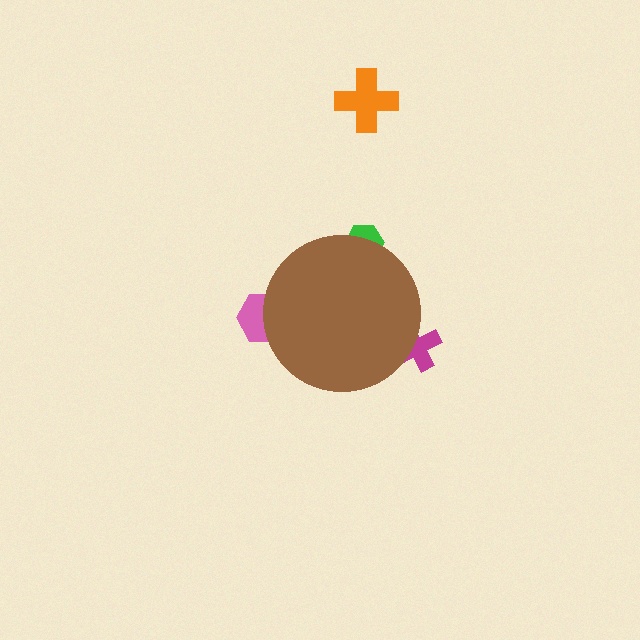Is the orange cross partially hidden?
No, the orange cross is fully visible.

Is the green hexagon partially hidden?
Yes, the green hexagon is partially hidden behind the brown circle.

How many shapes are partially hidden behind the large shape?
4 shapes are partially hidden.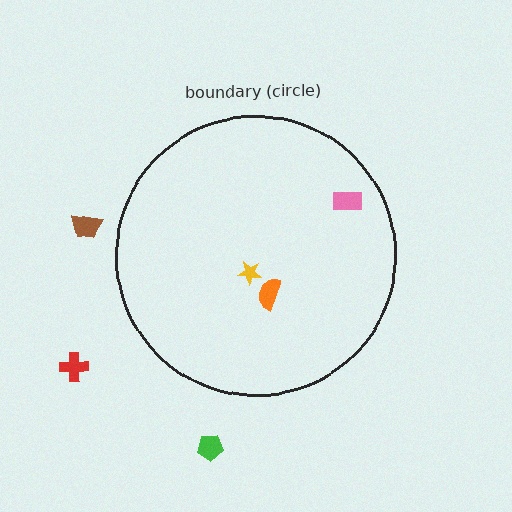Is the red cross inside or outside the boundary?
Outside.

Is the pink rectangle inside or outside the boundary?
Inside.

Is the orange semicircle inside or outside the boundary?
Inside.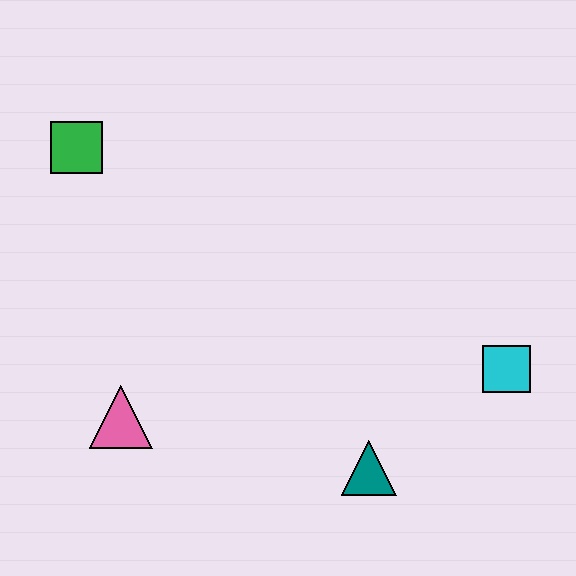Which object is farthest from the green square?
The cyan square is farthest from the green square.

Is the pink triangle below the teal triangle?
No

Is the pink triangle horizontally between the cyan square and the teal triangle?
No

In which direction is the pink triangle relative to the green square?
The pink triangle is below the green square.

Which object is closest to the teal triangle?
The cyan square is closest to the teal triangle.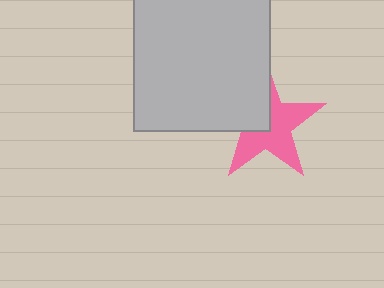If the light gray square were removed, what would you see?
You would see the complete pink star.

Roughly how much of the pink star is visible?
About half of it is visible (roughly 60%).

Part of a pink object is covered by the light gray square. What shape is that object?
It is a star.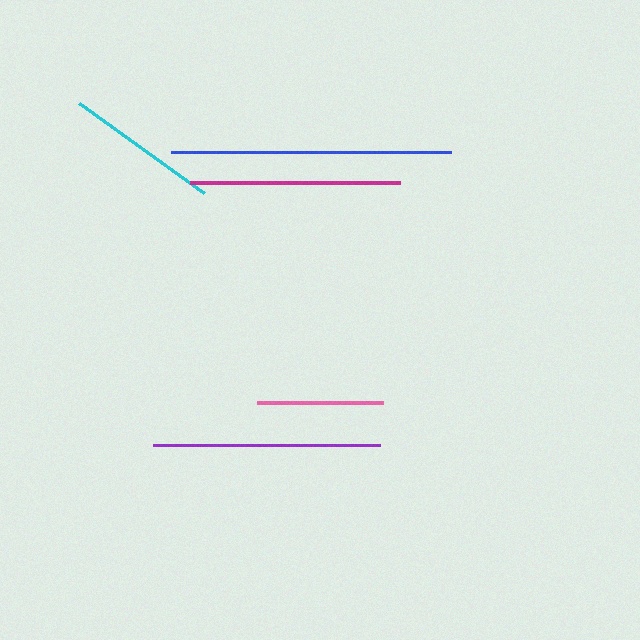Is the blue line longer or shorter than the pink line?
The blue line is longer than the pink line.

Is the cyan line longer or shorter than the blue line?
The blue line is longer than the cyan line.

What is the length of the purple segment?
The purple segment is approximately 227 pixels long.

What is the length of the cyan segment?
The cyan segment is approximately 154 pixels long.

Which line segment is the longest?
The blue line is the longest at approximately 280 pixels.